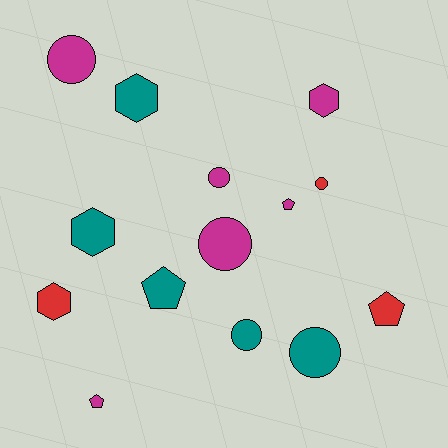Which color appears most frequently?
Magenta, with 6 objects.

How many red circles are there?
There is 1 red circle.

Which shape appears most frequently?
Circle, with 6 objects.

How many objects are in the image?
There are 14 objects.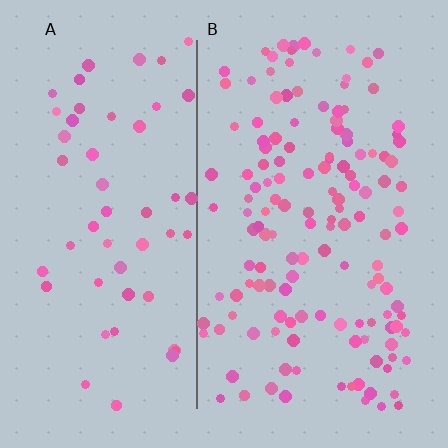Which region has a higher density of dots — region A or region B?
B (the right).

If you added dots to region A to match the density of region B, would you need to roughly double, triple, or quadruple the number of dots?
Approximately triple.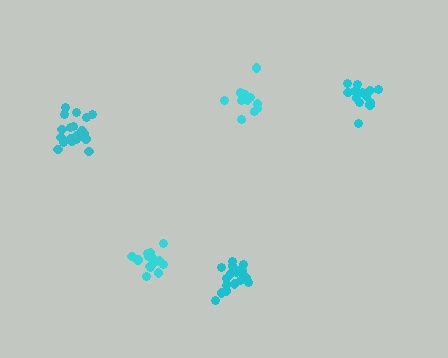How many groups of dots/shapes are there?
There are 5 groups.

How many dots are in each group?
Group 1: 14 dots, Group 2: 15 dots, Group 3: 18 dots, Group 4: 14 dots, Group 5: 19 dots (80 total).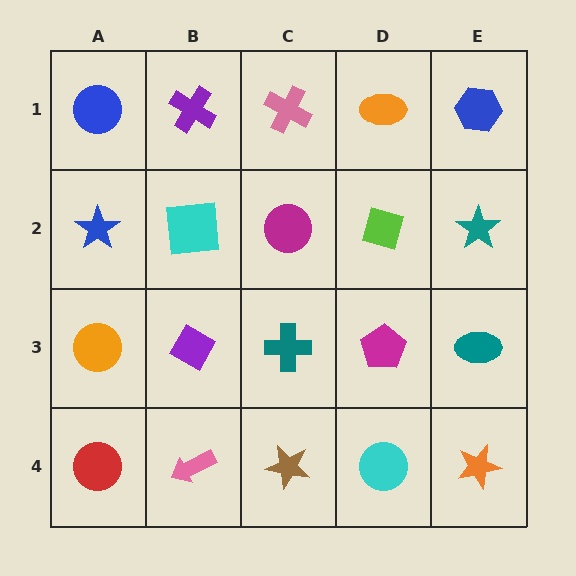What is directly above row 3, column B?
A cyan square.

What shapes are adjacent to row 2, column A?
A blue circle (row 1, column A), an orange circle (row 3, column A), a cyan square (row 2, column B).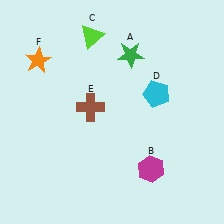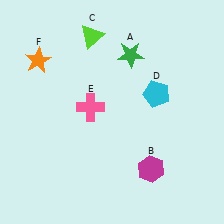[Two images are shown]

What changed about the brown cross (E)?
In Image 1, E is brown. In Image 2, it changed to pink.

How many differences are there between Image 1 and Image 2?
There is 1 difference between the two images.